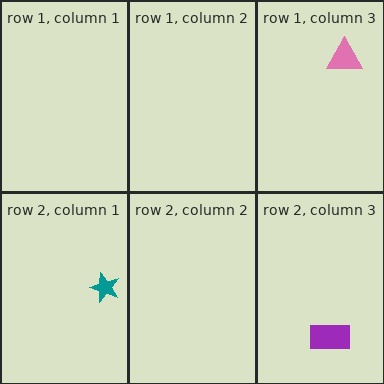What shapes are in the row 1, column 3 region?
The pink triangle.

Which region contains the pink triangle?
The row 1, column 3 region.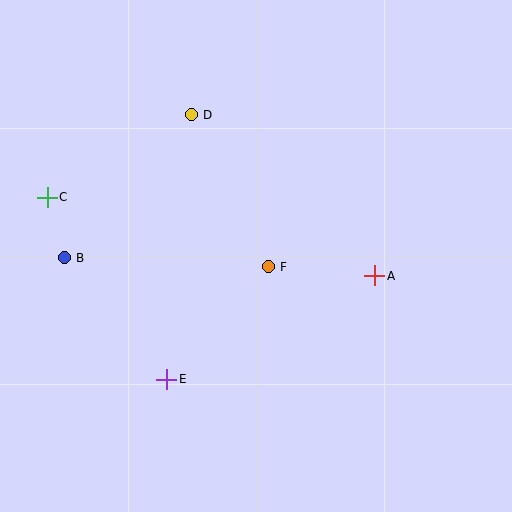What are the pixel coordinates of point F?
Point F is at (268, 267).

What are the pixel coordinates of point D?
Point D is at (191, 115).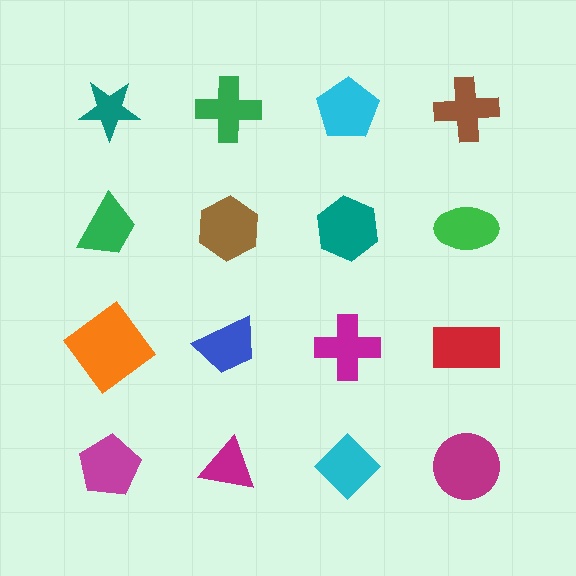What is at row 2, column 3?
A teal hexagon.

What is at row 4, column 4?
A magenta circle.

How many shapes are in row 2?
4 shapes.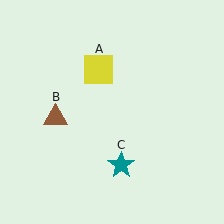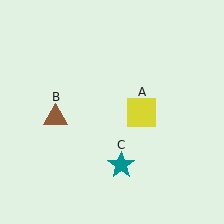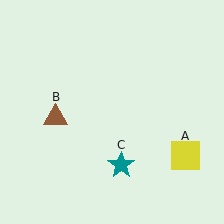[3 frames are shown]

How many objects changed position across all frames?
1 object changed position: yellow square (object A).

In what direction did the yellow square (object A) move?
The yellow square (object A) moved down and to the right.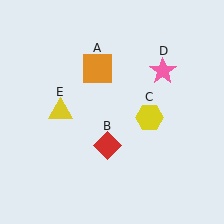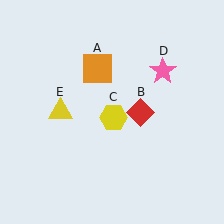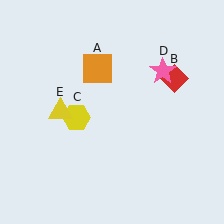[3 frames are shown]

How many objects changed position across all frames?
2 objects changed position: red diamond (object B), yellow hexagon (object C).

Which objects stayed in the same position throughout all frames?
Orange square (object A) and pink star (object D) and yellow triangle (object E) remained stationary.